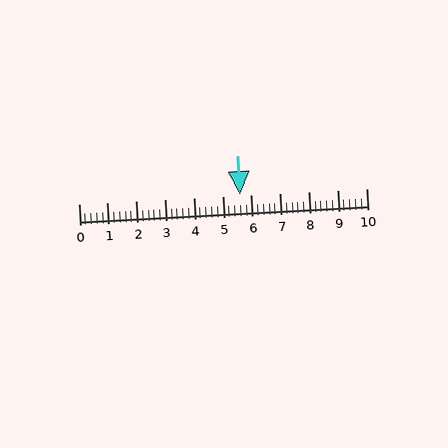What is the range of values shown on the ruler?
The ruler shows values from 0 to 10.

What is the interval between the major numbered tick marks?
The major tick marks are spaced 1 units apart.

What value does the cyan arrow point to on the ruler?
The cyan arrow points to approximately 5.6.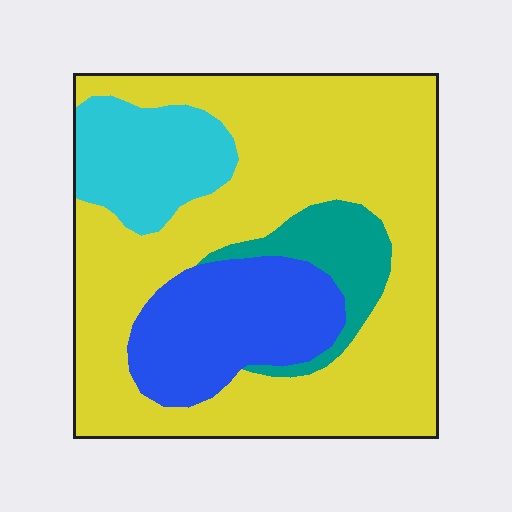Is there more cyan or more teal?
Cyan.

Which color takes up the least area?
Teal, at roughly 10%.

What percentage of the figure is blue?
Blue takes up between a sixth and a third of the figure.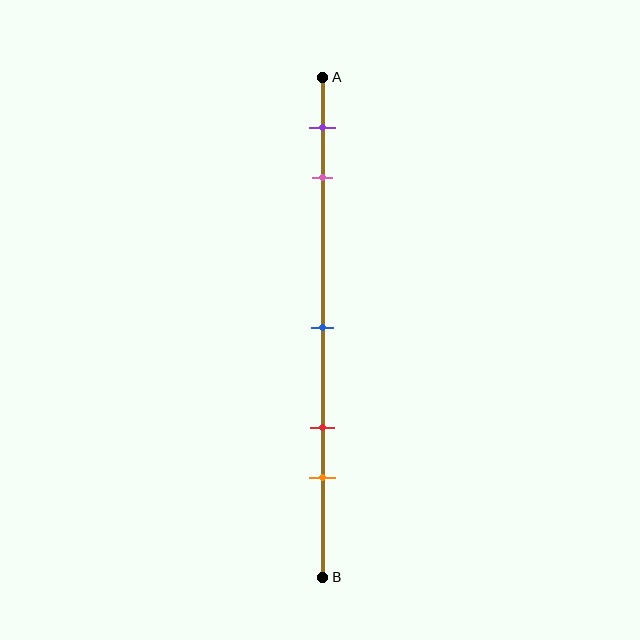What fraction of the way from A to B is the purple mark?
The purple mark is approximately 10% (0.1) of the way from A to B.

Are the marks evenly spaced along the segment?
No, the marks are not evenly spaced.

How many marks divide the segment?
There are 5 marks dividing the segment.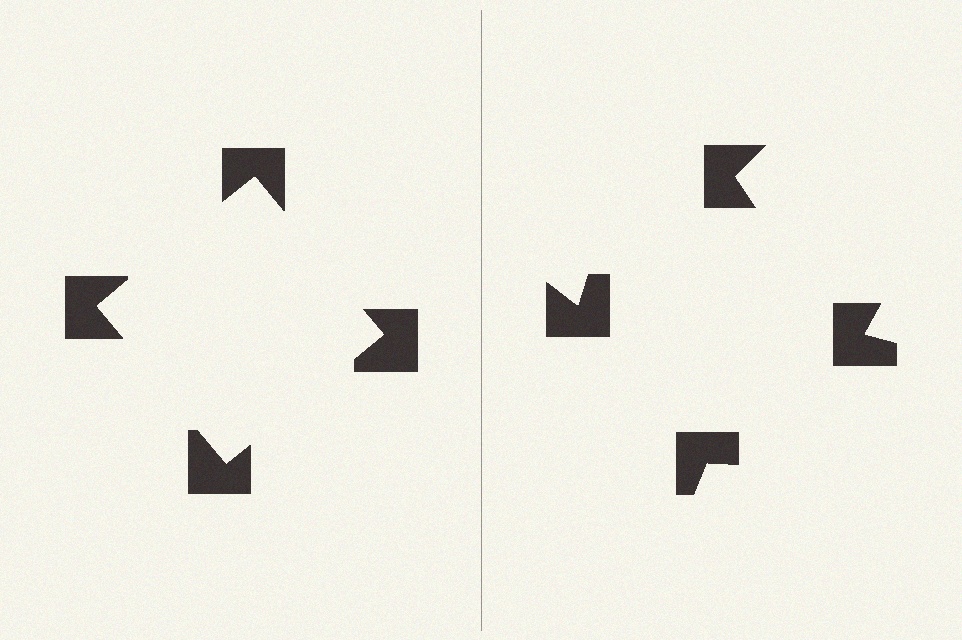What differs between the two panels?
The notched squares are positioned identically on both sides; only the wedge orientations differ. On the left they align to a square; on the right they are misaligned.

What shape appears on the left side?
An illusory square.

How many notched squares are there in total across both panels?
8 — 4 on each side.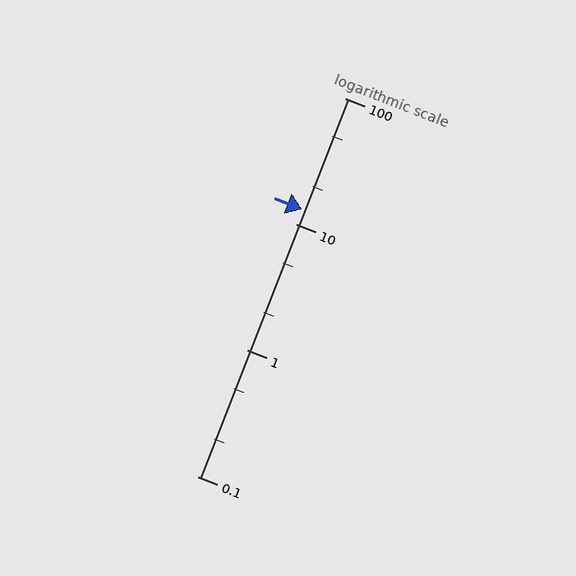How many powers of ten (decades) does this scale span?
The scale spans 3 decades, from 0.1 to 100.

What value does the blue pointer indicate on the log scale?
The pointer indicates approximately 13.